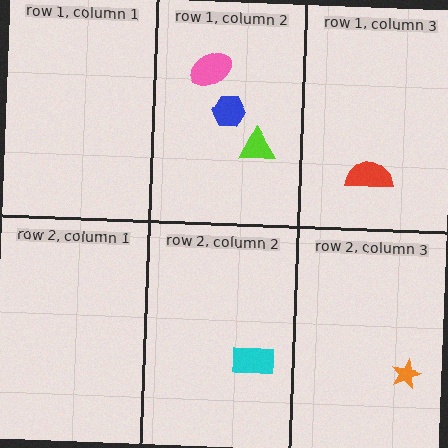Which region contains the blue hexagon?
The row 1, column 2 region.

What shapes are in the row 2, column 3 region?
The orange star.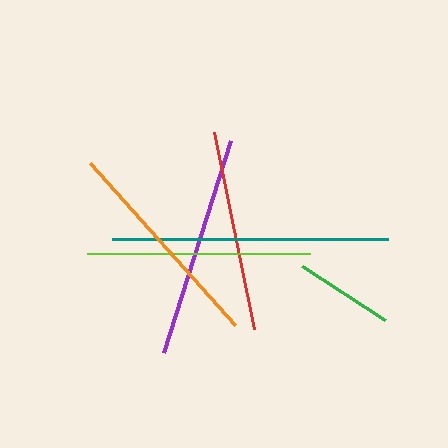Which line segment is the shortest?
The green line is the shortest at approximately 99 pixels.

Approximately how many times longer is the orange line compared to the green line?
The orange line is approximately 2.2 times the length of the green line.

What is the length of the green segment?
The green segment is approximately 99 pixels long.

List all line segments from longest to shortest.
From longest to shortest: teal, purple, lime, orange, red, green.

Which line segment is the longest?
The teal line is the longest at approximately 276 pixels.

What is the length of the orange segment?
The orange segment is approximately 218 pixels long.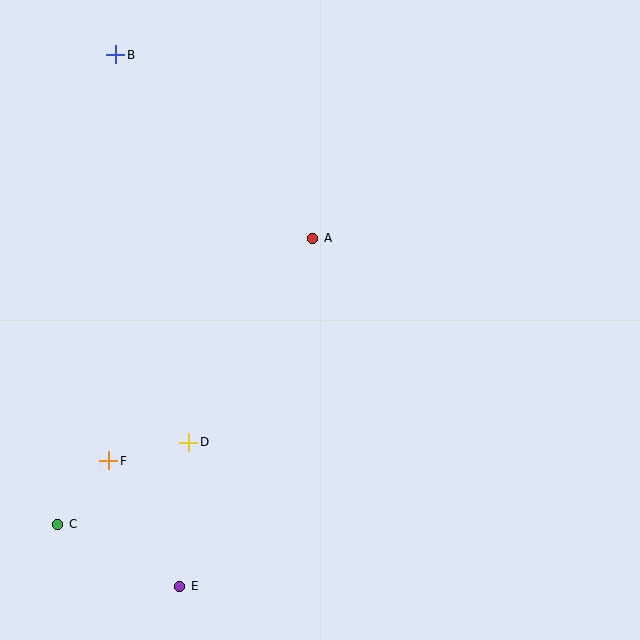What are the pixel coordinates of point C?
Point C is at (58, 524).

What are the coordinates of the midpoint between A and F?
The midpoint between A and F is at (211, 349).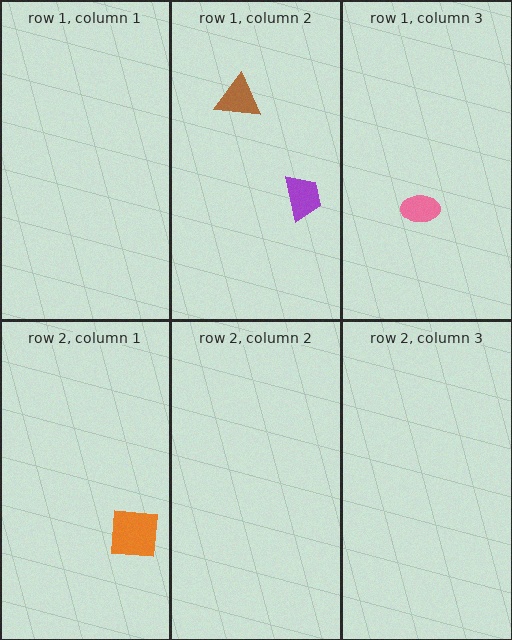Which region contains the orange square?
The row 2, column 1 region.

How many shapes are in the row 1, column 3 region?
1.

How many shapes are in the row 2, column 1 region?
1.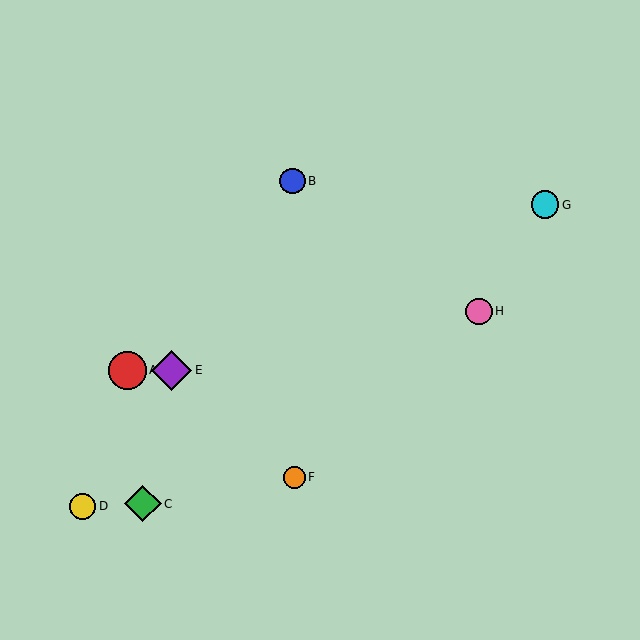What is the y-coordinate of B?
Object B is at y≈181.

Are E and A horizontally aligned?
Yes, both are at y≈370.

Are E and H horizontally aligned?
No, E is at y≈370 and H is at y≈311.